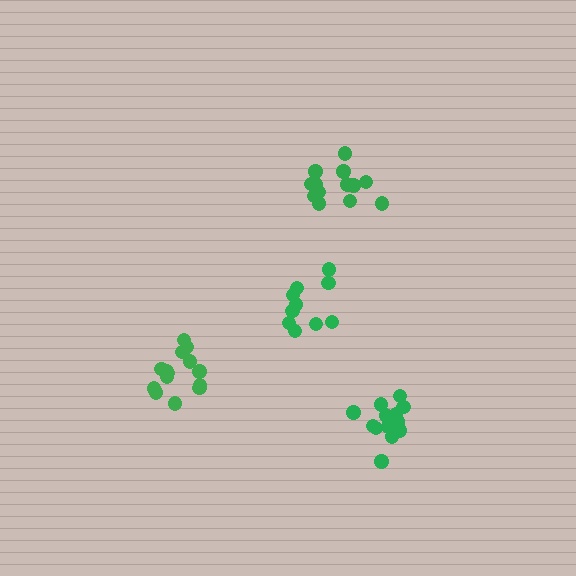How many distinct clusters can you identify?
There are 4 distinct clusters.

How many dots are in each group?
Group 1: 16 dots, Group 2: 10 dots, Group 3: 13 dots, Group 4: 14 dots (53 total).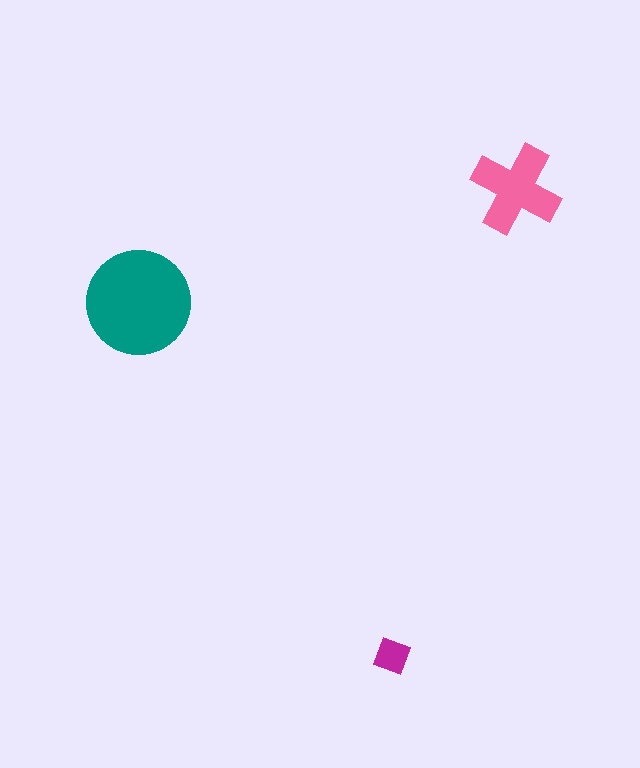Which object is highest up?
The pink cross is topmost.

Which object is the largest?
The teal circle.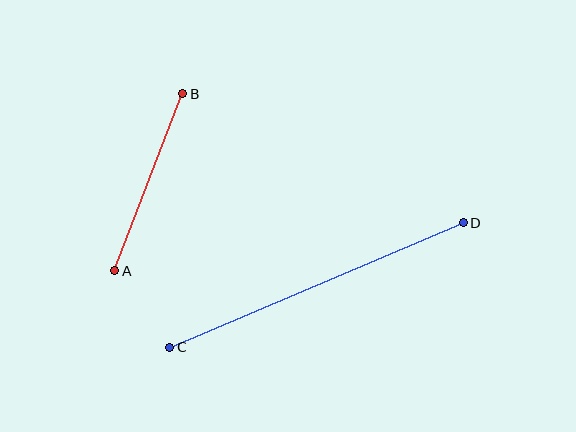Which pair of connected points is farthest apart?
Points C and D are farthest apart.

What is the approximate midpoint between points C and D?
The midpoint is at approximately (316, 285) pixels.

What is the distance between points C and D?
The distance is approximately 319 pixels.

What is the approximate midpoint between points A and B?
The midpoint is at approximately (149, 182) pixels.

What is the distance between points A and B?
The distance is approximately 190 pixels.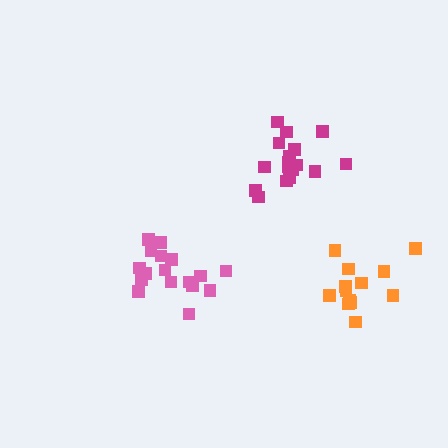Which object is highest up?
The magenta cluster is topmost.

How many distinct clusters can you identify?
There are 3 distinct clusters.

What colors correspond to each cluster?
The clusters are colored: pink, magenta, orange.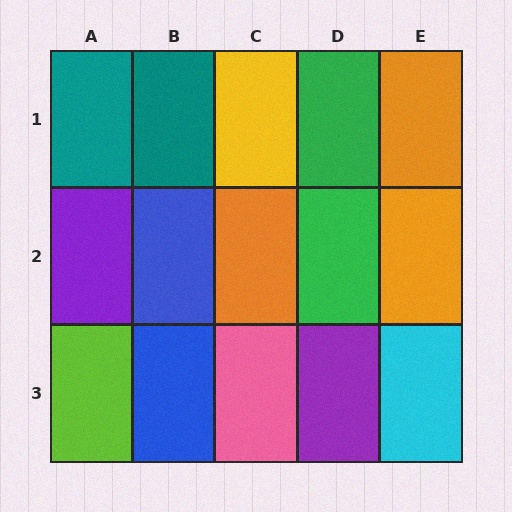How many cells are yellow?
1 cell is yellow.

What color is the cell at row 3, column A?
Lime.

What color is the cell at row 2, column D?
Green.